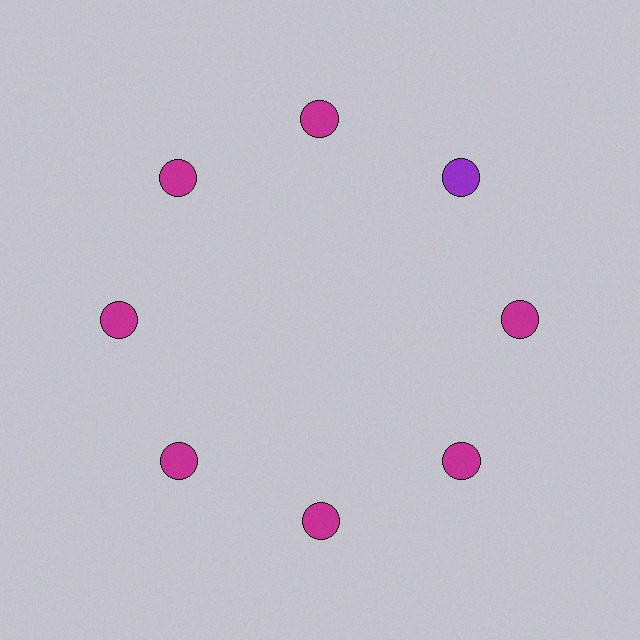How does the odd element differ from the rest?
It has a different color: purple instead of magenta.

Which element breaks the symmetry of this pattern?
The purple circle at roughly the 2 o'clock position breaks the symmetry. All other shapes are magenta circles.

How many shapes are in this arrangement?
There are 8 shapes arranged in a ring pattern.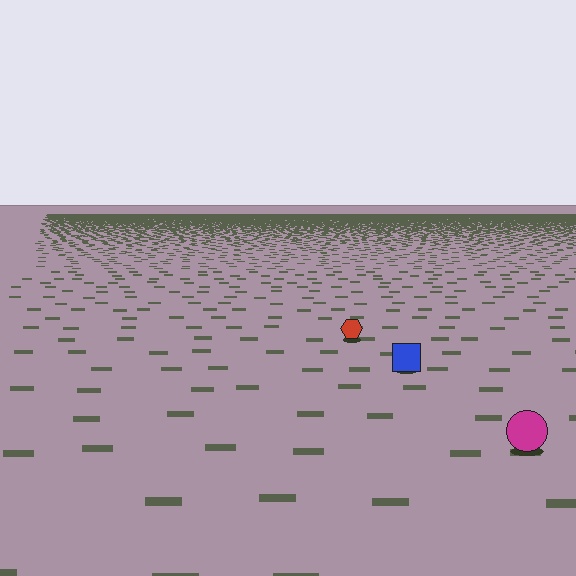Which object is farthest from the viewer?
The red hexagon is farthest from the viewer. It appears smaller and the ground texture around it is denser.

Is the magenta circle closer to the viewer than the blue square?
Yes. The magenta circle is closer — you can tell from the texture gradient: the ground texture is coarser near it.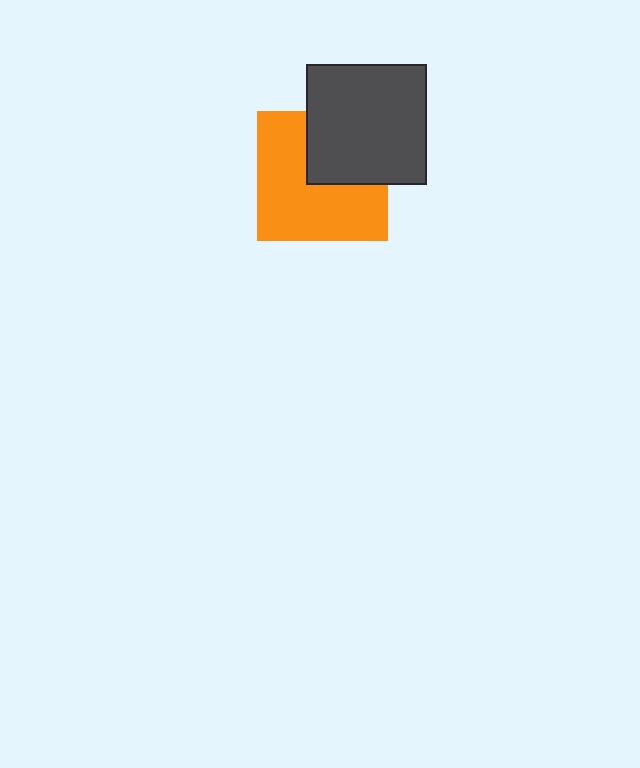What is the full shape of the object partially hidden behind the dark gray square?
The partially hidden object is an orange square.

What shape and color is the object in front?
The object in front is a dark gray square.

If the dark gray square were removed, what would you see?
You would see the complete orange square.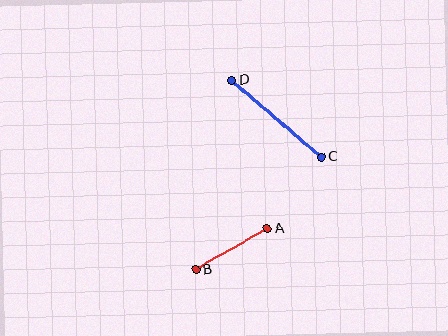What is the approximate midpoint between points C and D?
The midpoint is at approximately (276, 118) pixels.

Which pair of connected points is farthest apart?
Points C and D are farthest apart.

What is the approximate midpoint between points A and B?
The midpoint is at approximately (232, 249) pixels.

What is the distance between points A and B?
The distance is approximately 83 pixels.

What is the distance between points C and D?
The distance is approximately 118 pixels.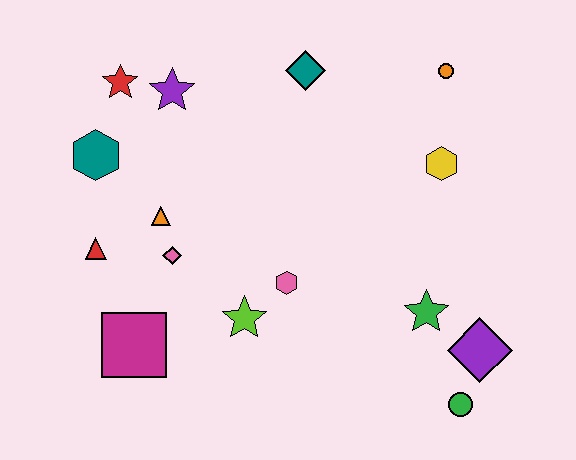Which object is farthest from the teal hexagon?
The green circle is farthest from the teal hexagon.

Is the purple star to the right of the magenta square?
Yes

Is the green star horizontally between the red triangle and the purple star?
No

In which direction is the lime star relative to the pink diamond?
The lime star is to the right of the pink diamond.